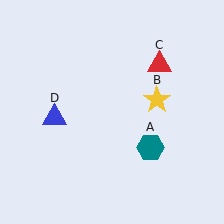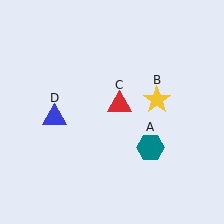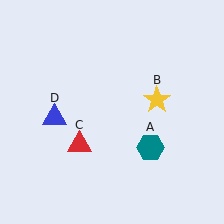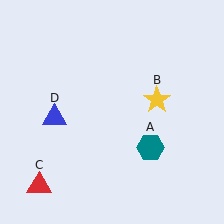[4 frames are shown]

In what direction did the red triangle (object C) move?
The red triangle (object C) moved down and to the left.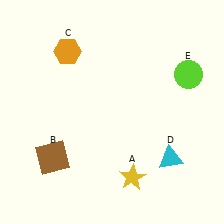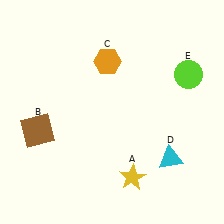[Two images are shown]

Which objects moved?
The objects that moved are: the brown square (B), the orange hexagon (C).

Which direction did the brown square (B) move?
The brown square (B) moved up.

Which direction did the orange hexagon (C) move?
The orange hexagon (C) moved right.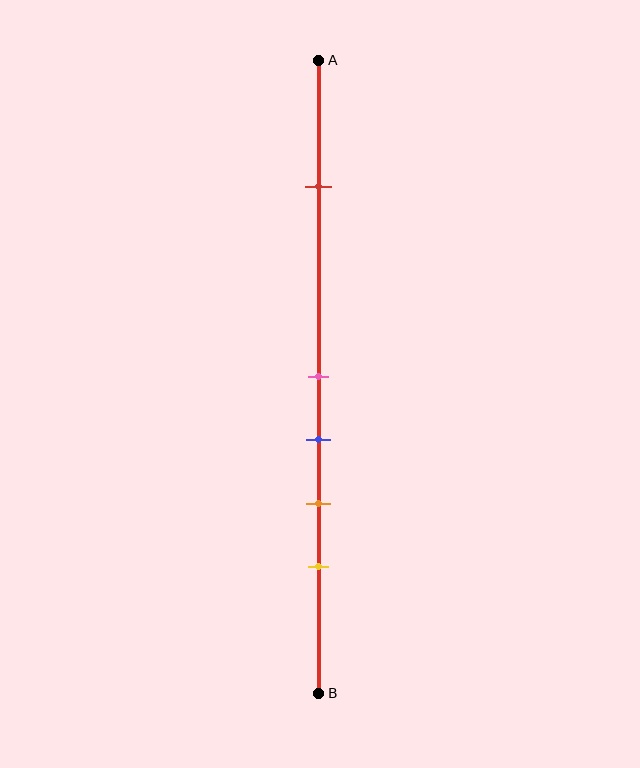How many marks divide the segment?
There are 5 marks dividing the segment.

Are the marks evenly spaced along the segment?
No, the marks are not evenly spaced.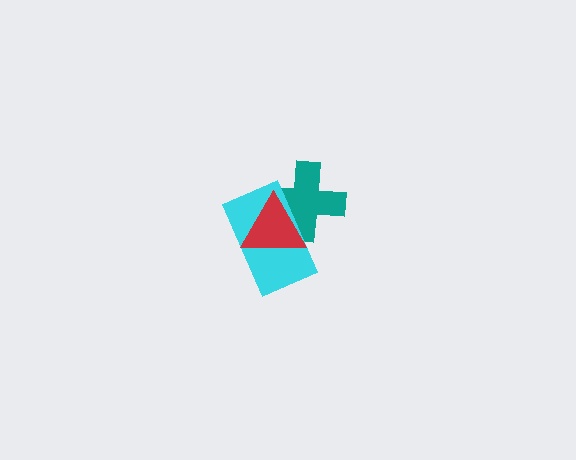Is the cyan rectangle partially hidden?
Yes, it is partially covered by another shape.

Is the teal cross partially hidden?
Yes, it is partially covered by another shape.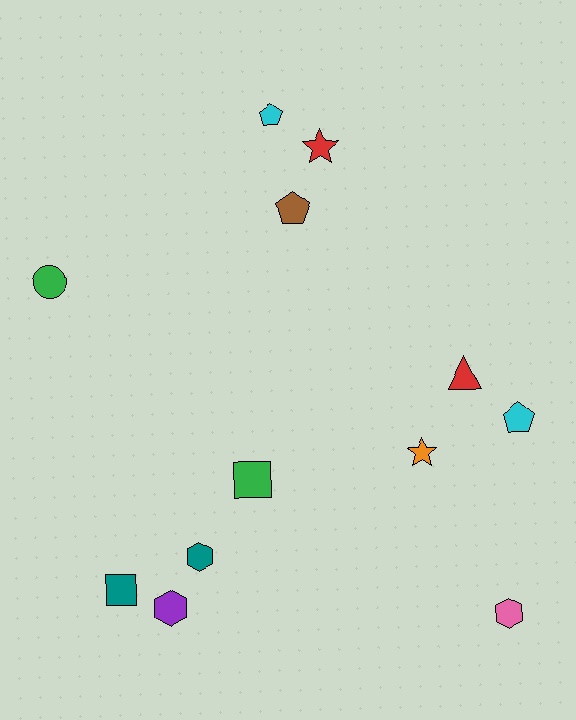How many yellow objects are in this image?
There are no yellow objects.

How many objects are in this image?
There are 12 objects.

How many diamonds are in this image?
There are no diamonds.